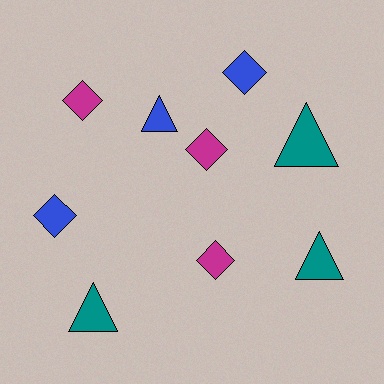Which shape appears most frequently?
Diamond, with 5 objects.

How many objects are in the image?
There are 9 objects.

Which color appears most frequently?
Blue, with 3 objects.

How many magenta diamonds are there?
There are 3 magenta diamonds.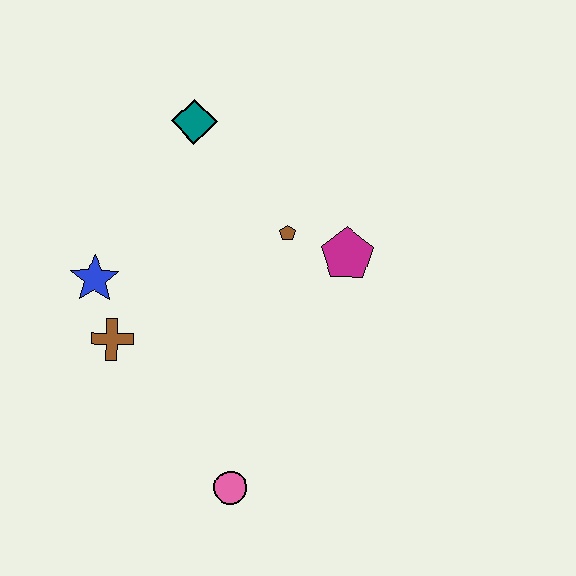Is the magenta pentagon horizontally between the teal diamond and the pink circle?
No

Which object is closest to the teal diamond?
The brown pentagon is closest to the teal diamond.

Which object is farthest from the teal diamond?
The pink circle is farthest from the teal diamond.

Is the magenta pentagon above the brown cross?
Yes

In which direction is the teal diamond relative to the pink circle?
The teal diamond is above the pink circle.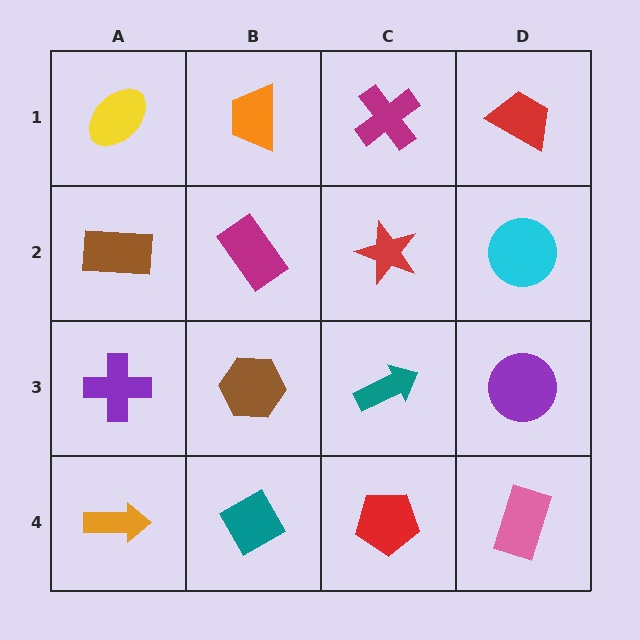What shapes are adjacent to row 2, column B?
An orange trapezoid (row 1, column B), a brown hexagon (row 3, column B), a brown rectangle (row 2, column A), a red star (row 2, column C).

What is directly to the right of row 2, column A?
A magenta rectangle.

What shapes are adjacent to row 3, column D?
A cyan circle (row 2, column D), a pink rectangle (row 4, column D), a teal arrow (row 3, column C).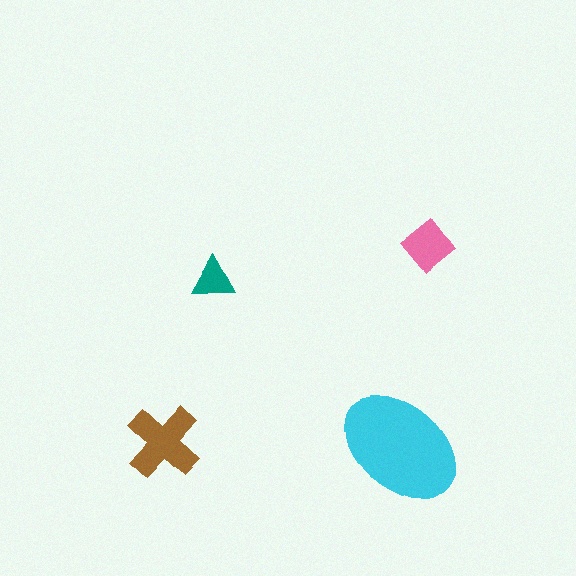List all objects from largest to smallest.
The cyan ellipse, the brown cross, the pink diamond, the teal triangle.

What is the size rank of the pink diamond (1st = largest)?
3rd.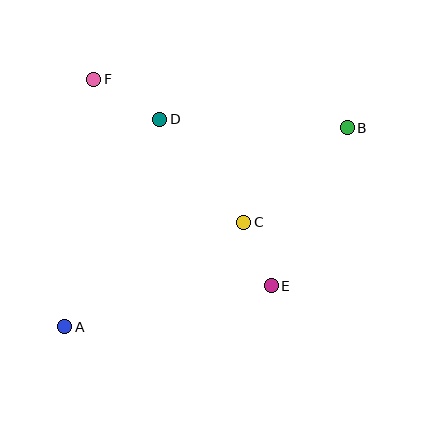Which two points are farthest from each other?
Points A and B are farthest from each other.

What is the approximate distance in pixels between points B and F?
The distance between B and F is approximately 258 pixels.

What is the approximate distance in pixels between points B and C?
The distance between B and C is approximately 140 pixels.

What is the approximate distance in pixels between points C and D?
The distance between C and D is approximately 133 pixels.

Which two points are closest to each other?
Points C and E are closest to each other.